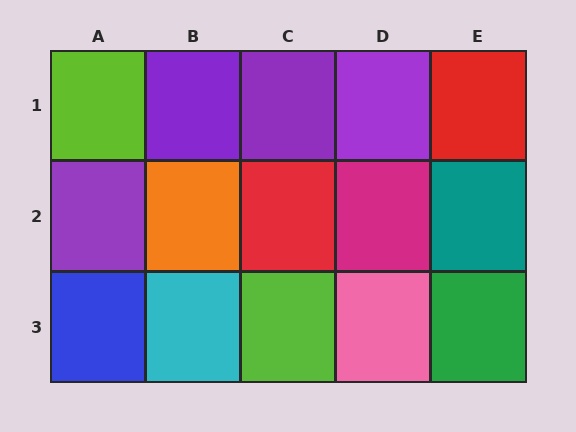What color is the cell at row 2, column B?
Orange.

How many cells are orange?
1 cell is orange.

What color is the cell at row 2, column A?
Purple.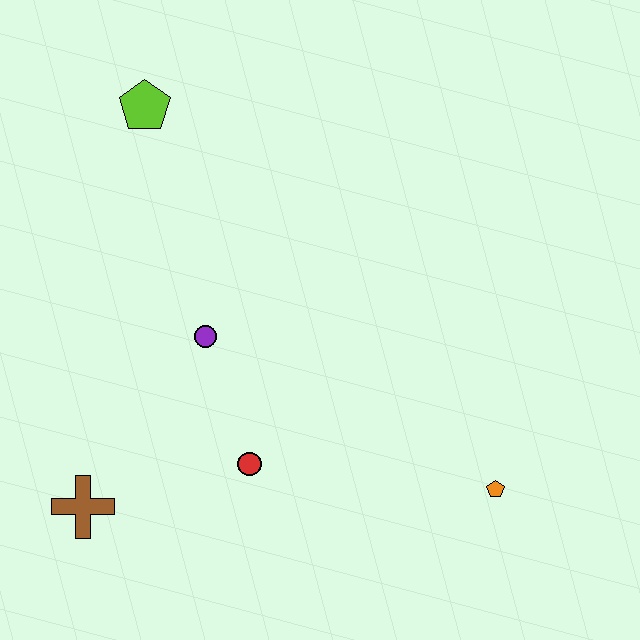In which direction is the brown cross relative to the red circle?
The brown cross is to the left of the red circle.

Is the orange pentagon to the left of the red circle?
No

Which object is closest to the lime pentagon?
The purple circle is closest to the lime pentagon.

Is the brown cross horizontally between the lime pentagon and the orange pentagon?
No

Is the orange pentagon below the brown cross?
No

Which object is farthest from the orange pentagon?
The lime pentagon is farthest from the orange pentagon.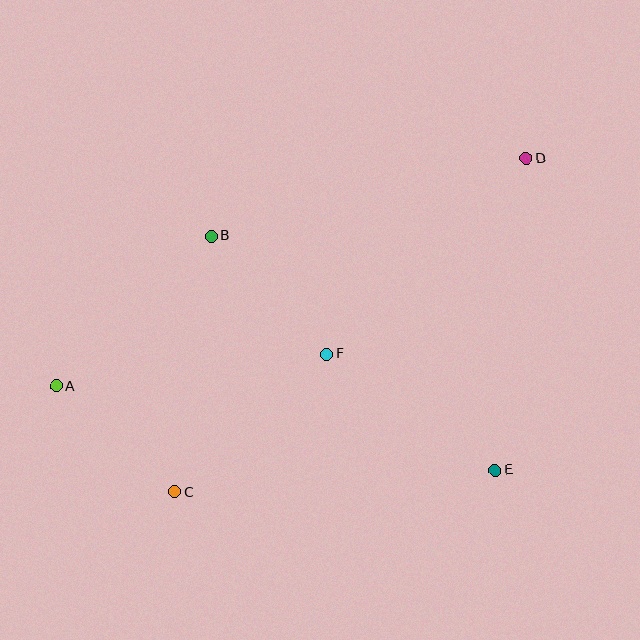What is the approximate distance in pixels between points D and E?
The distance between D and E is approximately 314 pixels.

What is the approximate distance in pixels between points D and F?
The distance between D and F is approximately 279 pixels.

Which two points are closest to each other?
Points A and C are closest to each other.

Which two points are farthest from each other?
Points A and D are farthest from each other.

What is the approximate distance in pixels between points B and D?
The distance between B and D is approximately 324 pixels.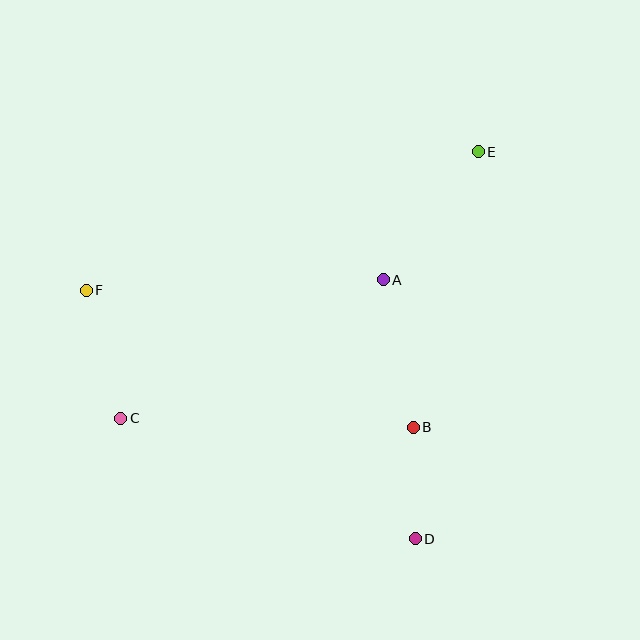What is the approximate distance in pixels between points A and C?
The distance between A and C is approximately 297 pixels.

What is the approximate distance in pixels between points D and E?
The distance between D and E is approximately 392 pixels.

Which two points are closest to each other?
Points B and D are closest to each other.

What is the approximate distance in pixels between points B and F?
The distance between B and F is approximately 354 pixels.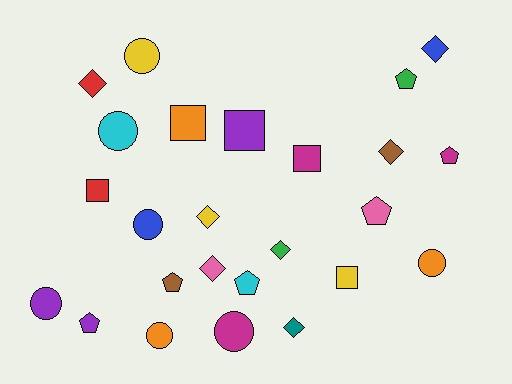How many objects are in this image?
There are 25 objects.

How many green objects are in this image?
There are 2 green objects.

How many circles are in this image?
There are 7 circles.